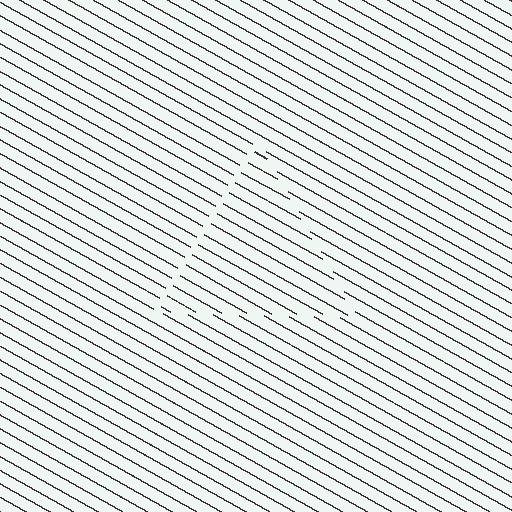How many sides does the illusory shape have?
3 sides — the line-ends trace a triangle.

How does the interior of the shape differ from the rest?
The interior of the shape contains the same grating, shifted by half a period — the contour is defined by the phase discontinuity where line-ends from the inner and outer gratings abut.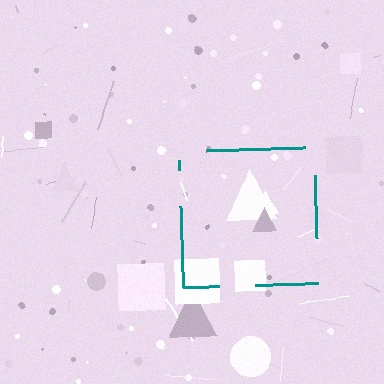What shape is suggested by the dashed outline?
The dashed outline suggests a square.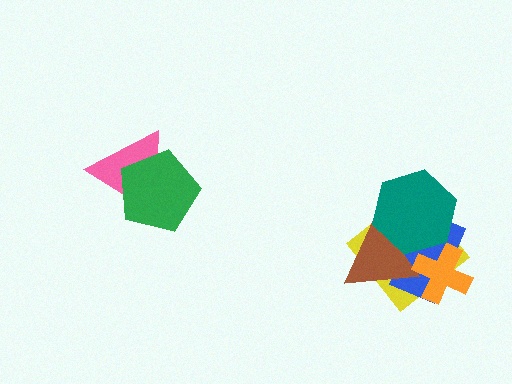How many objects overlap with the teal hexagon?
3 objects overlap with the teal hexagon.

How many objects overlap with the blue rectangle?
4 objects overlap with the blue rectangle.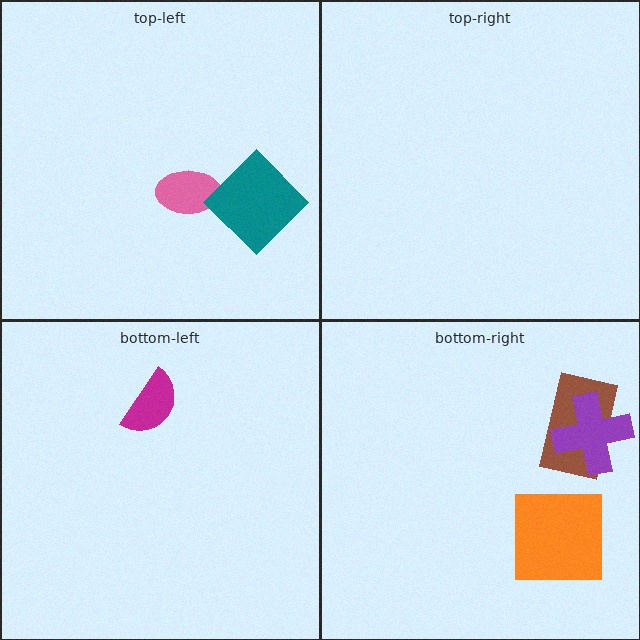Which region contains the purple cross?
The bottom-right region.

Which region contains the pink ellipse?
The top-left region.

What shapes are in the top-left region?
The pink ellipse, the teal diamond.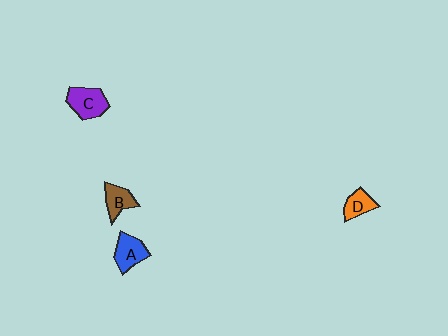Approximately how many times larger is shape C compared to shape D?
Approximately 1.6 times.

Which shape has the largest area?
Shape C (purple).